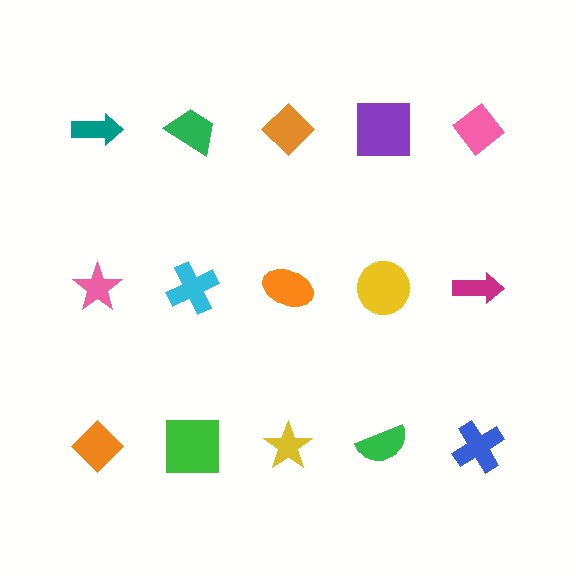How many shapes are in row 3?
5 shapes.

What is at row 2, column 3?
An orange ellipse.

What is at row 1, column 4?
A purple square.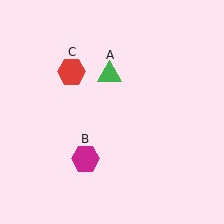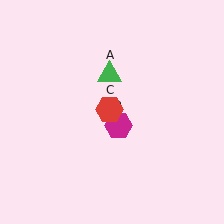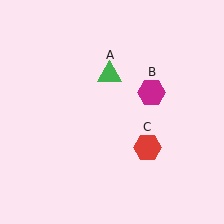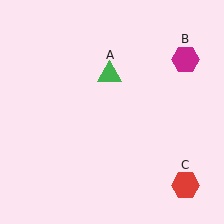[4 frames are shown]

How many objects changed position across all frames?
2 objects changed position: magenta hexagon (object B), red hexagon (object C).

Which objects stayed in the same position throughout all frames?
Green triangle (object A) remained stationary.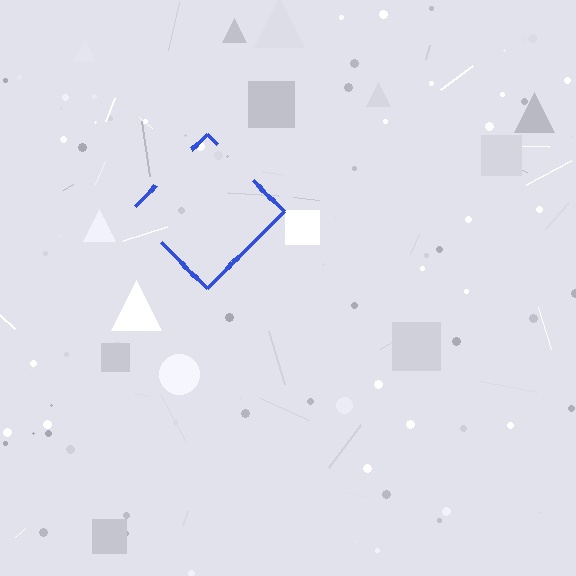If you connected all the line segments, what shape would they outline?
They would outline a diamond.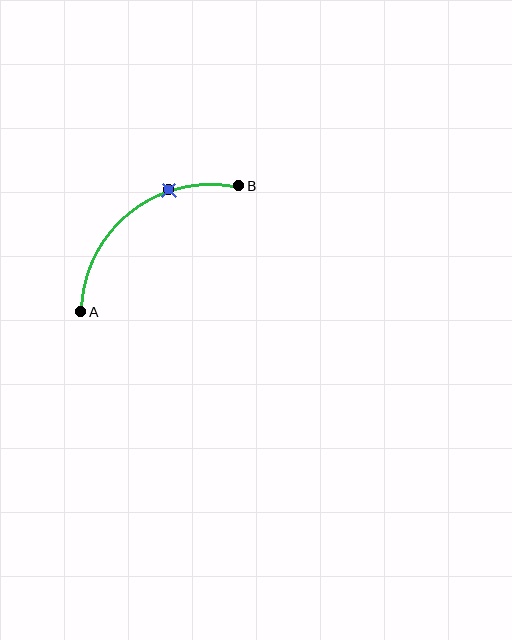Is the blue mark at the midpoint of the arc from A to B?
No. The blue mark lies on the arc but is closer to endpoint B. The arc midpoint would be at the point on the curve equidistant along the arc from both A and B.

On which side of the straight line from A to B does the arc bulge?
The arc bulges above and to the left of the straight line connecting A and B.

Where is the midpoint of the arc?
The arc midpoint is the point on the curve farthest from the straight line joining A and B. It sits above and to the left of that line.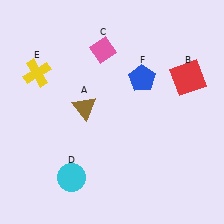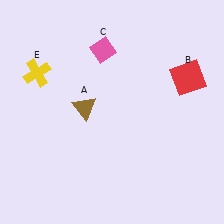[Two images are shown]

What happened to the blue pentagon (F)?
The blue pentagon (F) was removed in Image 2. It was in the top-right area of Image 1.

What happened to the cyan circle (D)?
The cyan circle (D) was removed in Image 2. It was in the bottom-left area of Image 1.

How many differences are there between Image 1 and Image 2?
There are 2 differences between the two images.